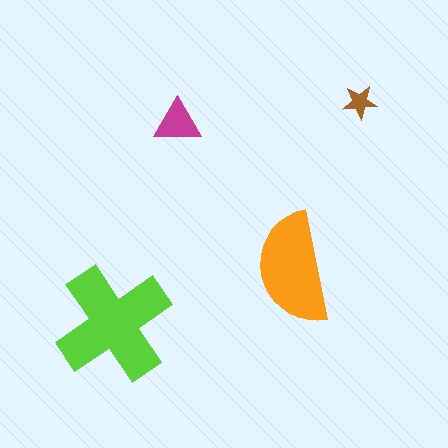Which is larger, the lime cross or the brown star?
The lime cross.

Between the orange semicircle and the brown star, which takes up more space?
The orange semicircle.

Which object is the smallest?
The brown star.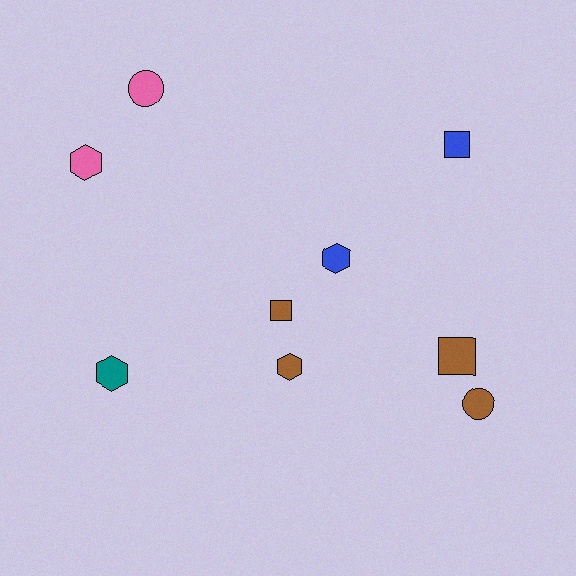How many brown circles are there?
There is 1 brown circle.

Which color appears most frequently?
Brown, with 4 objects.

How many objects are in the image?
There are 9 objects.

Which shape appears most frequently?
Hexagon, with 4 objects.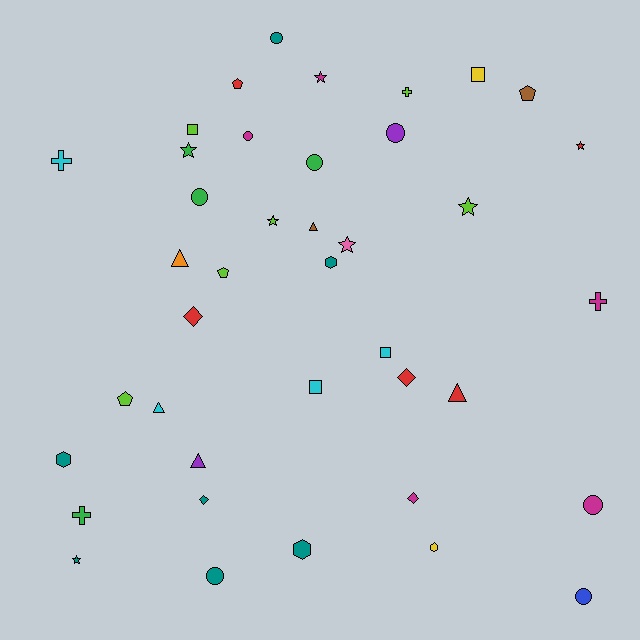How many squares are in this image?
There are 4 squares.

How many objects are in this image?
There are 40 objects.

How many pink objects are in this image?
There is 1 pink object.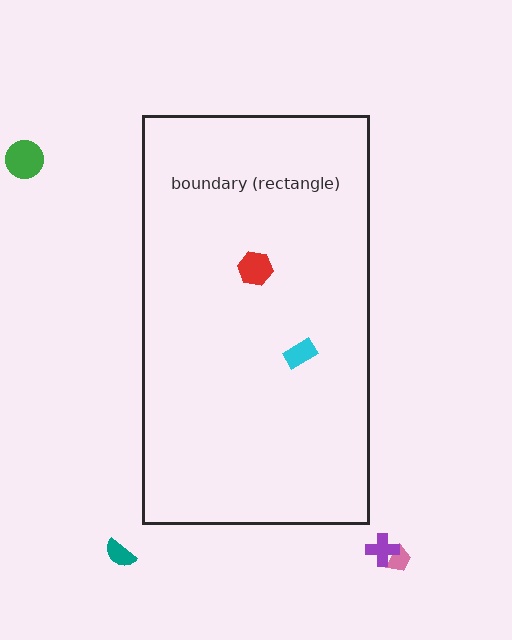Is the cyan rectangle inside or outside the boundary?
Inside.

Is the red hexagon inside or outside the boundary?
Inside.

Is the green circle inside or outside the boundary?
Outside.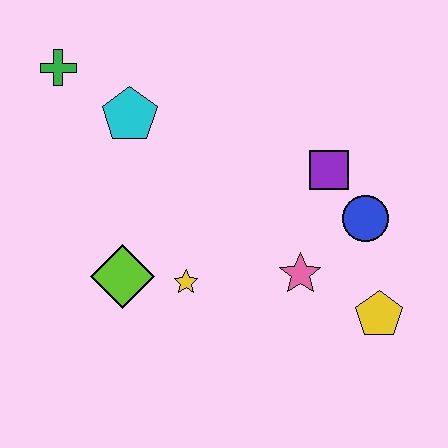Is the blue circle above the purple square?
No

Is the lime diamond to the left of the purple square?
Yes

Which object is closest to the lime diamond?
The yellow star is closest to the lime diamond.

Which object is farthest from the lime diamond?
The yellow pentagon is farthest from the lime diamond.